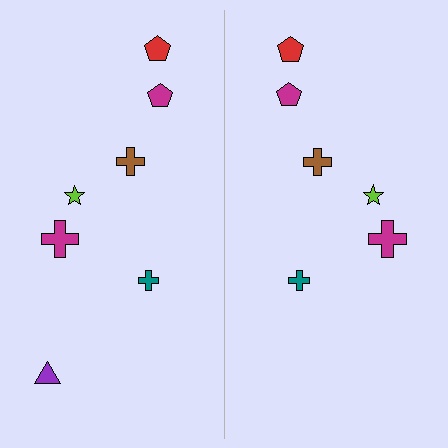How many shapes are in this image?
There are 13 shapes in this image.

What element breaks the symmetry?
A purple triangle is missing from the right side.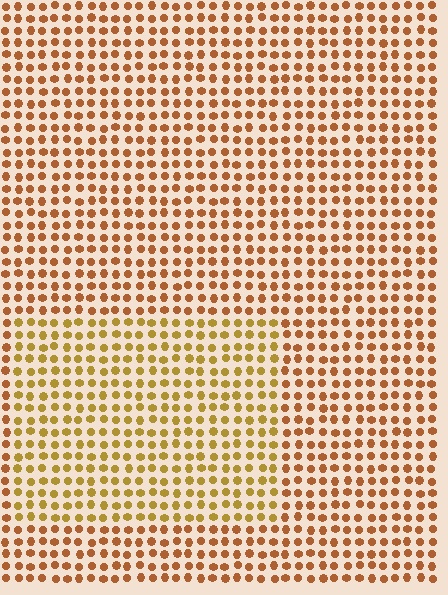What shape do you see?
I see a rectangle.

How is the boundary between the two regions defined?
The boundary is defined purely by a slight shift in hue (about 24 degrees). Spacing, size, and orientation are identical on both sides.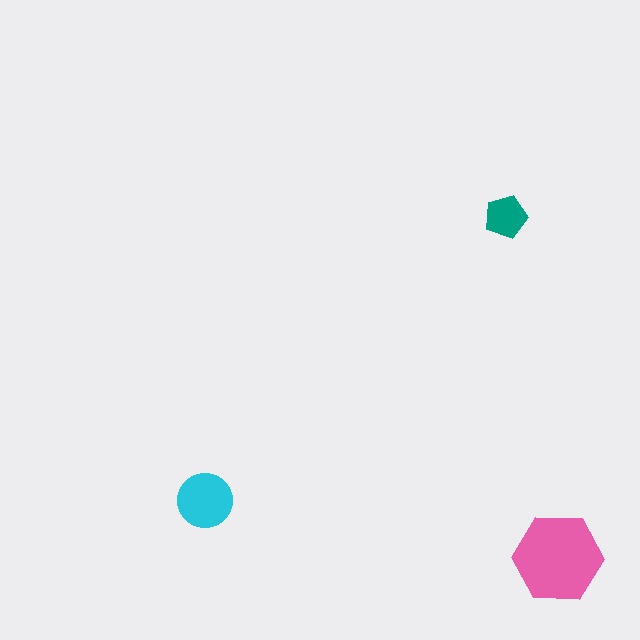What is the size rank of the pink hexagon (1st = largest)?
1st.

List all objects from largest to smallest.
The pink hexagon, the cyan circle, the teal pentagon.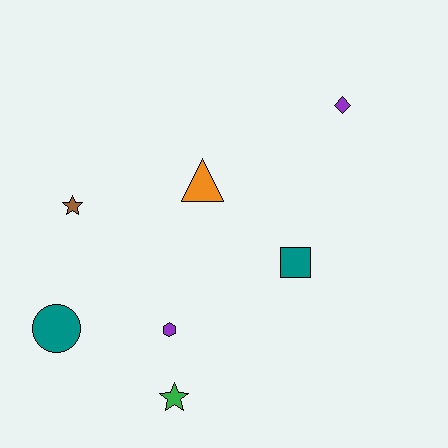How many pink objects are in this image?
There are no pink objects.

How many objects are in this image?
There are 7 objects.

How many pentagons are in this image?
There are no pentagons.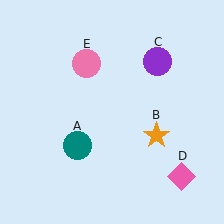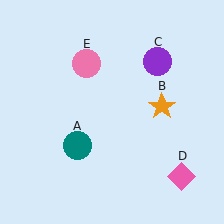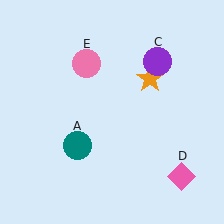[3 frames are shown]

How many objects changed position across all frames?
1 object changed position: orange star (object B).